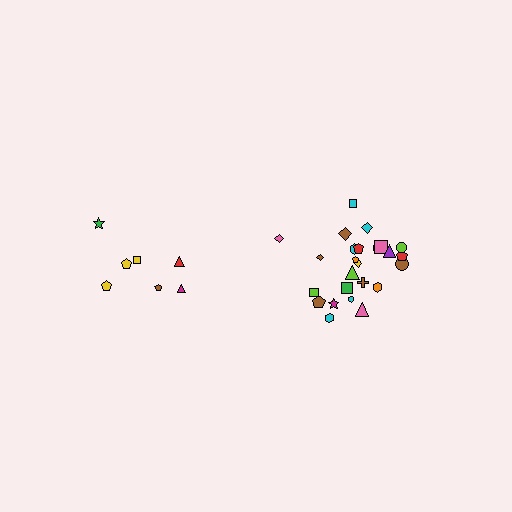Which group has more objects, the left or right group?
The right group.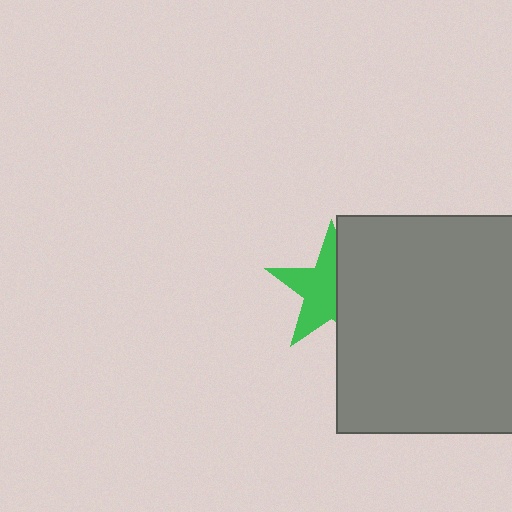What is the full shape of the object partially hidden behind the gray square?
The partially hidden object is a green star.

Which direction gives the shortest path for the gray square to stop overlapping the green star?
Moving right gives the shortest separation.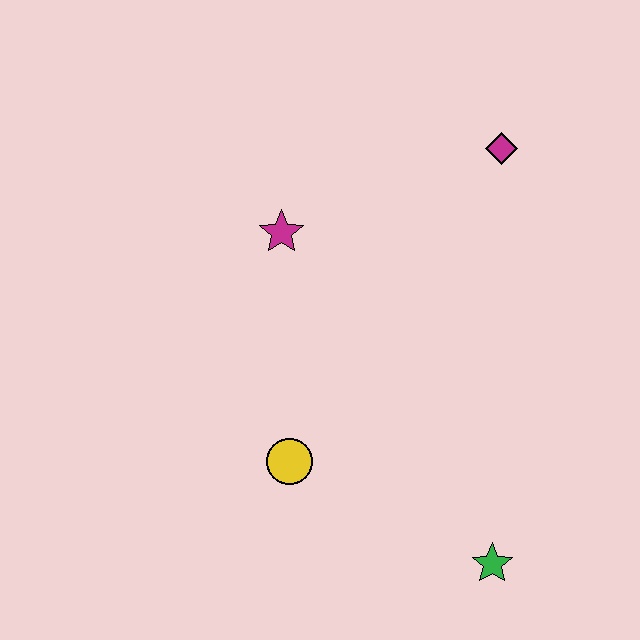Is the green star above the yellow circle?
No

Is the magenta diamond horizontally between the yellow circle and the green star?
No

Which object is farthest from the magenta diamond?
The green star is farthest from the magenta diamond.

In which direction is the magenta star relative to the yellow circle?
The magenta star is above the yellow circle.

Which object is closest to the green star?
The yellow circle is closest to the green star.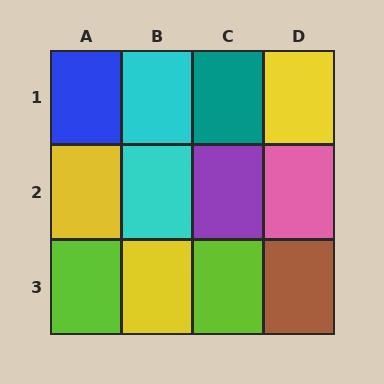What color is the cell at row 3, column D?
Brown.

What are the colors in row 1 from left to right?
Blue, cyan, teal, yellow.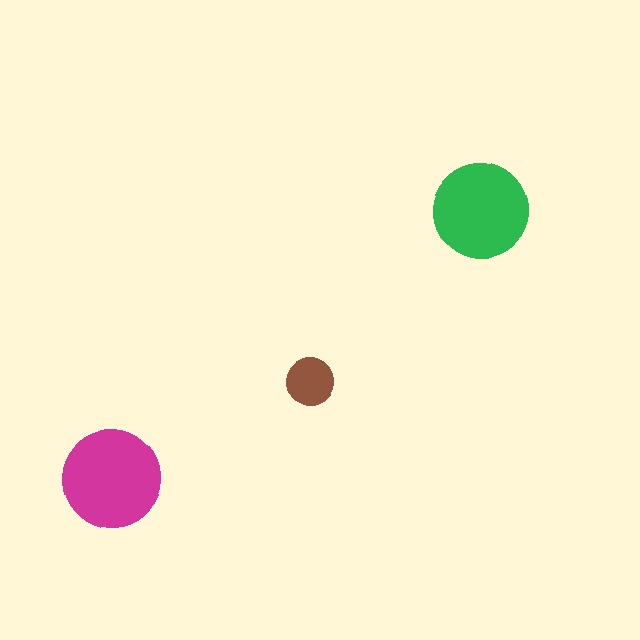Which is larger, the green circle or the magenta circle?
The magenta one.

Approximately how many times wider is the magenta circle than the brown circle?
About 2 times wider.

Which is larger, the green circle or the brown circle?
The green one.